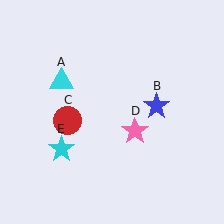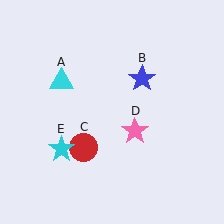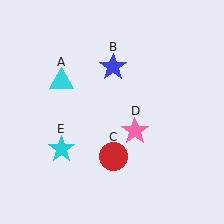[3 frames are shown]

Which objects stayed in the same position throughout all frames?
Cyan triangle (object A) and pink star (object D) and cyan star (object E) remained stationary.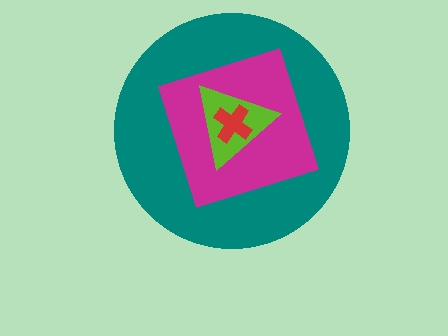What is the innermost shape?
The red cross.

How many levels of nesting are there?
4.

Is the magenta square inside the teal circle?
Yes.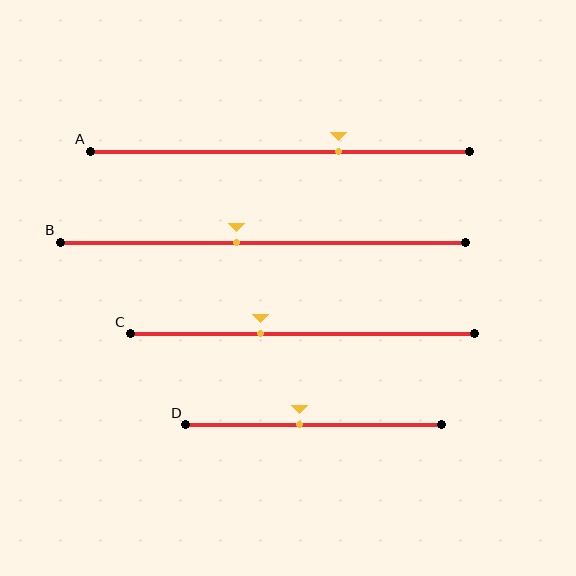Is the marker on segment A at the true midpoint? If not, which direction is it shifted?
No, the marker on segment A is shifted to the right by about 16% of the segment length.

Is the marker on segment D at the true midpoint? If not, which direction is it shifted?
No, the marker on segment D is shifted to the left by about 5% of the segment length.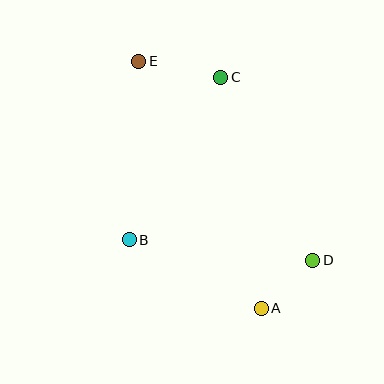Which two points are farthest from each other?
Points A and E are farthest from each other.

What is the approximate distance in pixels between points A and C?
The distance between A and C is approximately 235 pixels.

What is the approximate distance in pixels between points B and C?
The distance between B and C is approximately 186 pixels.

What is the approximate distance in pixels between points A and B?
The distance between A and B is approximately 149 pixels.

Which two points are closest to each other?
Points A and D are closest to each other.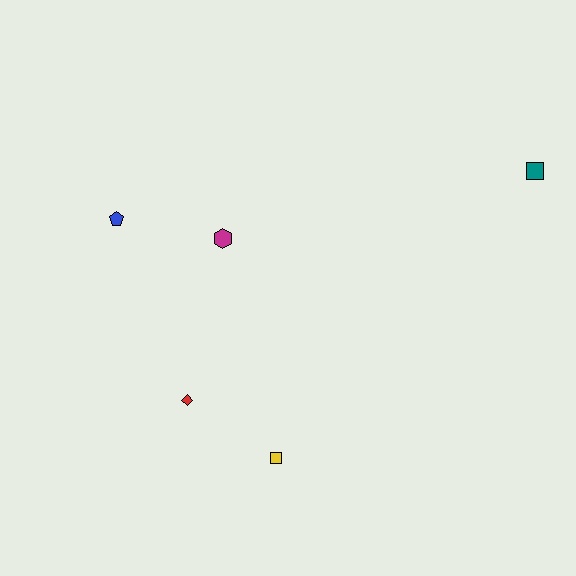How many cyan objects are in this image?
There are no cyan objects.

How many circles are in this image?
There are no circles.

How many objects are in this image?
There are 5 objects.